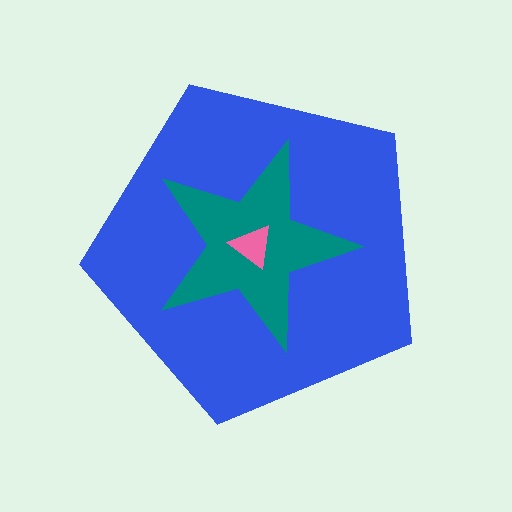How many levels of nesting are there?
3.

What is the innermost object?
The pink triangle.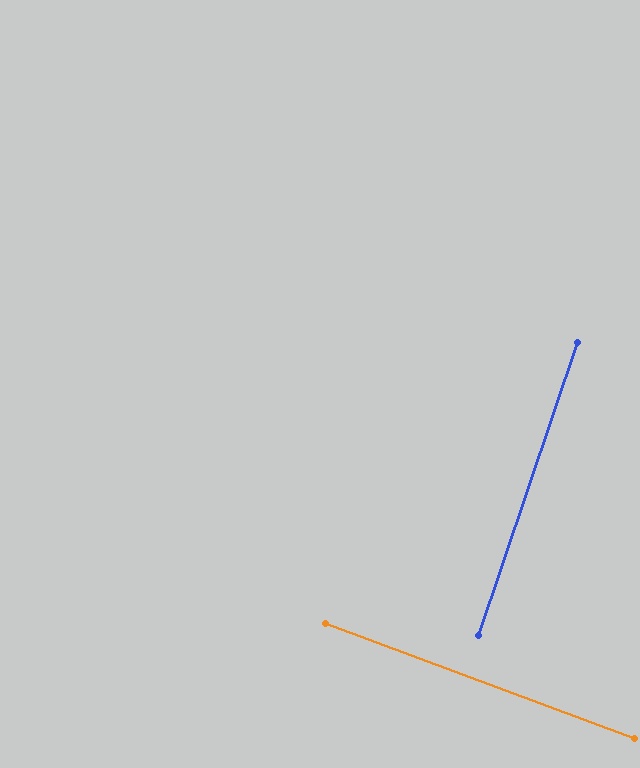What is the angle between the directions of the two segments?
Approximately 88 degrees.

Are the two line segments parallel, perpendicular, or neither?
Perpendicular — they meet at approximately 88°.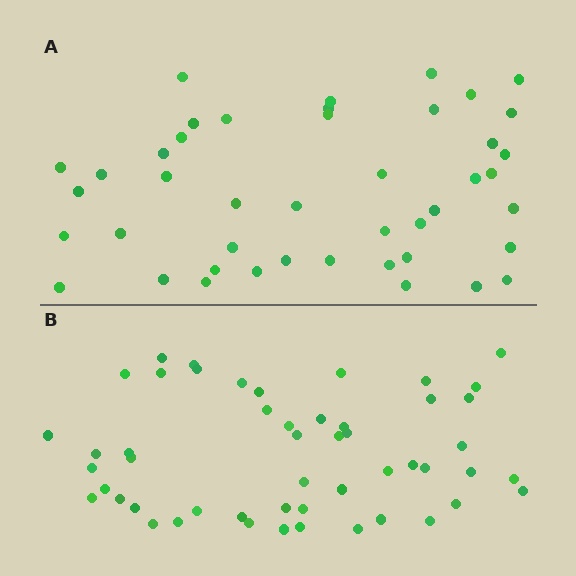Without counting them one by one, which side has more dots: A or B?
Region B (the bottom region) has more dots.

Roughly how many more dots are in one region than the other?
Region B has roughly 8 or so more dots than region A.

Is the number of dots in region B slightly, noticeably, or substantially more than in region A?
Region B has only slightly more — the two regions are fairly close. The ratio is roughly 1.2 to 1.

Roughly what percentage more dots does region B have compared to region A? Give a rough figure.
About 15% more.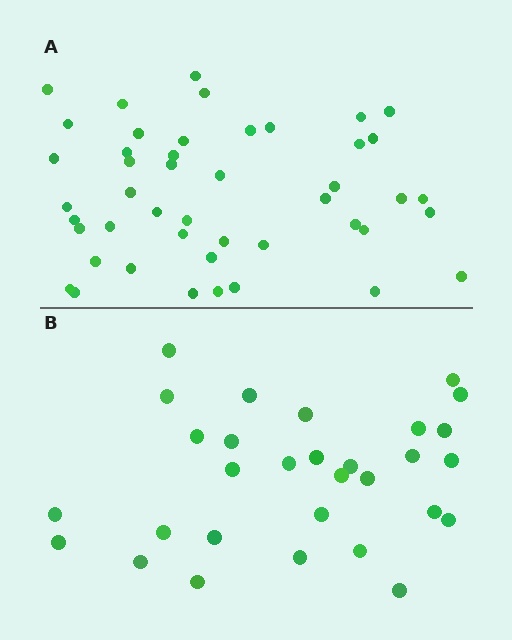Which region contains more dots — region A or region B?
Region A (the top region) has more dots.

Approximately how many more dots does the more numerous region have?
Region A has approximately 15 more dots than region B.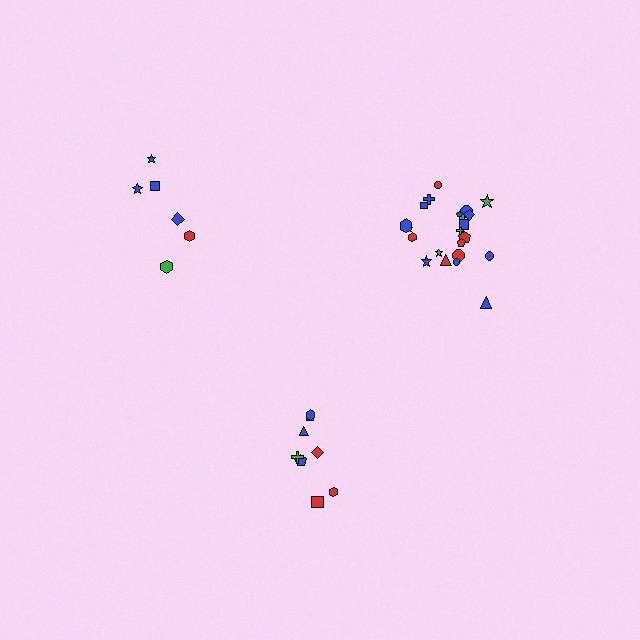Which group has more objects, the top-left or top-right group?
The top-right group.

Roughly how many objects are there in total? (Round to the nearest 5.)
Roughly 35 objects in total.